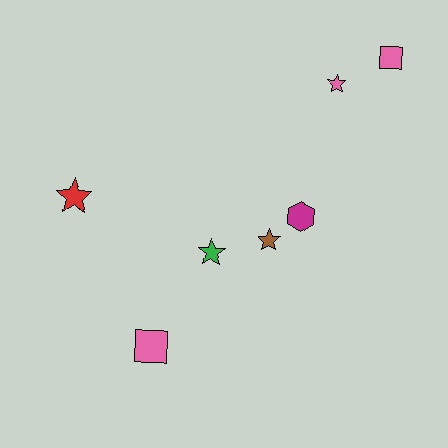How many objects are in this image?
There are 7 objects.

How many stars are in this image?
There are 4 stars.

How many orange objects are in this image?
There are no orange objects.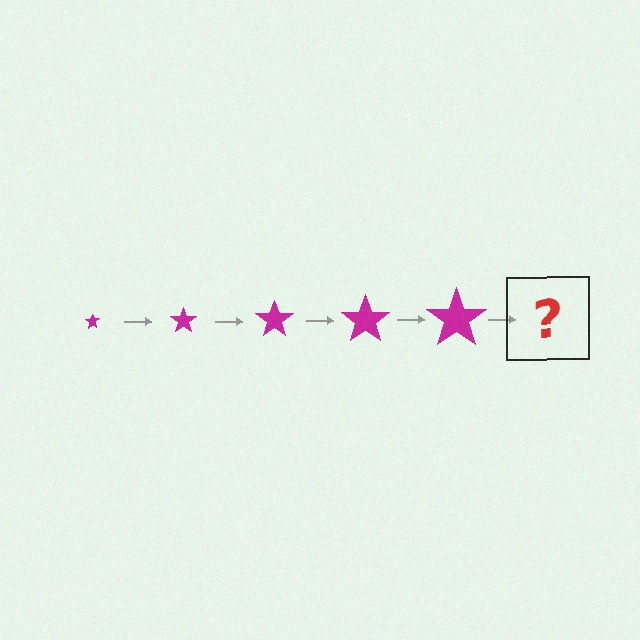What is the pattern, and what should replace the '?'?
The pattern is that the star gets progressively larger each step. The '?' should be a magenta star, larger than the previous one.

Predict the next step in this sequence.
The next step is a magenta star, larger than the previous one.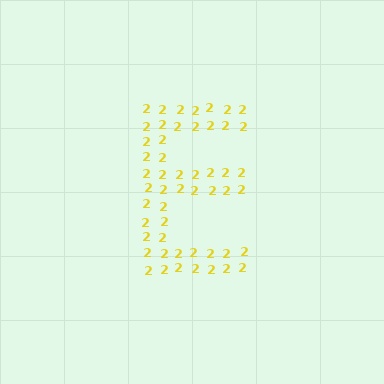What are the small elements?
The small elements are digit 2's.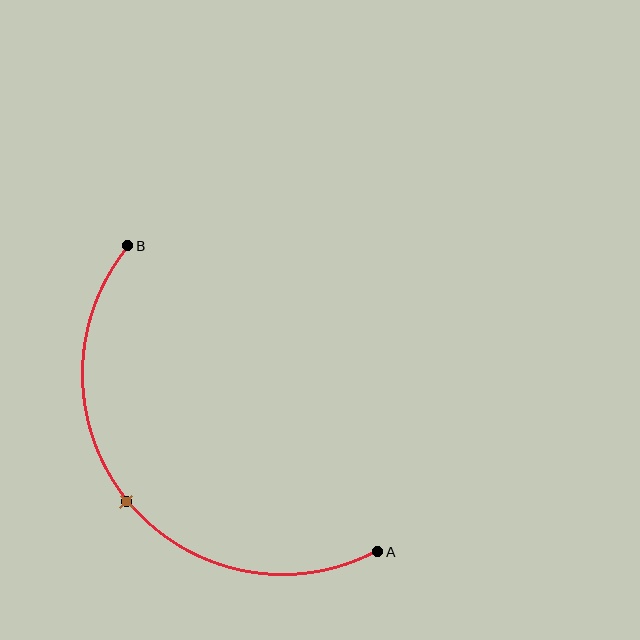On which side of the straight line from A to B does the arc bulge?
The arc bulges below and to the left of the straight line connecting A and B.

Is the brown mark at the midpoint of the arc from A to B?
Yes. The brown mark lies on the arc at equal arc-length from both A and B — it is the arc midpoint.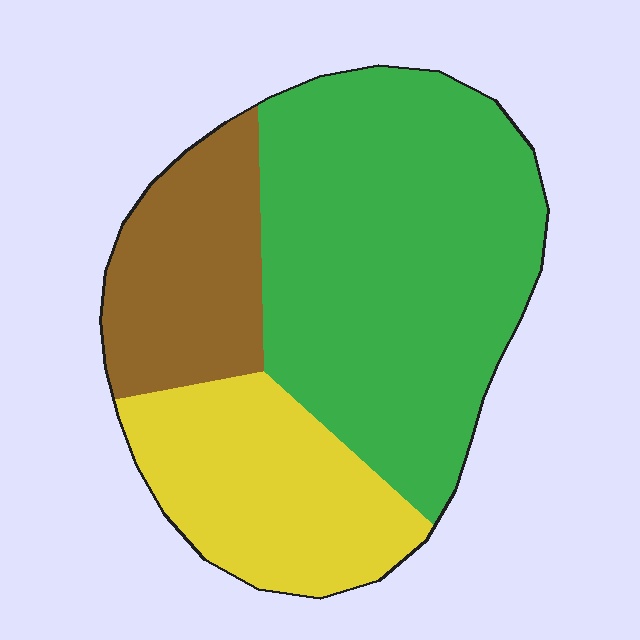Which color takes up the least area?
Brown, at roughly 20%.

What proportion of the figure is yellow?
Yellow covers around 25% of the figure.